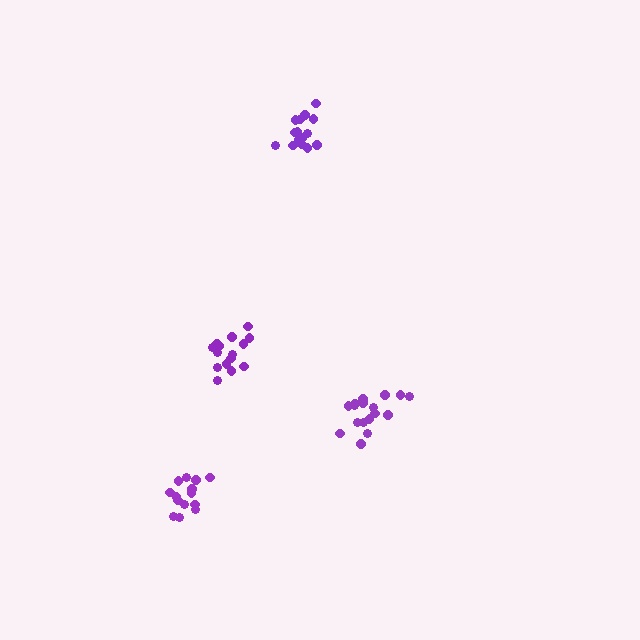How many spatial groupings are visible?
There are 4 spatial groupings.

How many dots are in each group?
Group 1: 15 dots, Group 2: 15 dots, Group 3: 17 dots, Group 4: 14 dots (61 total).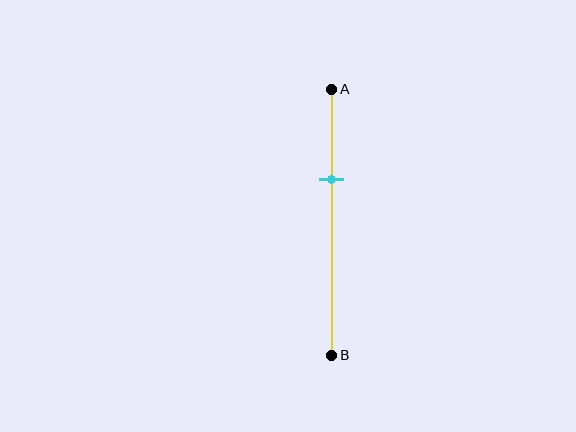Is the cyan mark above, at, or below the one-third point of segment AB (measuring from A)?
The cyan mark is approximately at the one-third point of segment AB.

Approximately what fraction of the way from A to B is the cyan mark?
The cyan mark is approximately 35% of the way from A to B.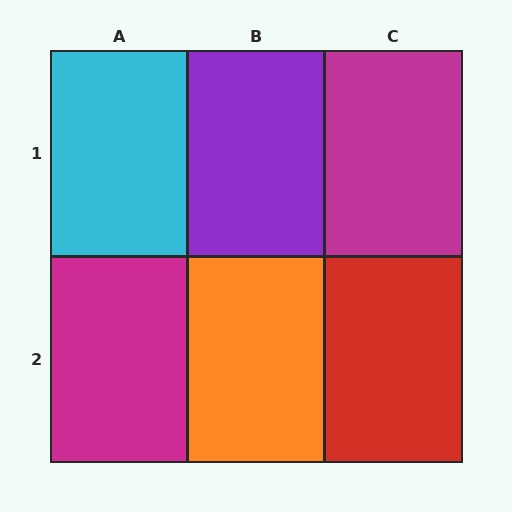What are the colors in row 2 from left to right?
Magenta, orange, red.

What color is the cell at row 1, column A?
Cyan.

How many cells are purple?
1 cell is purple.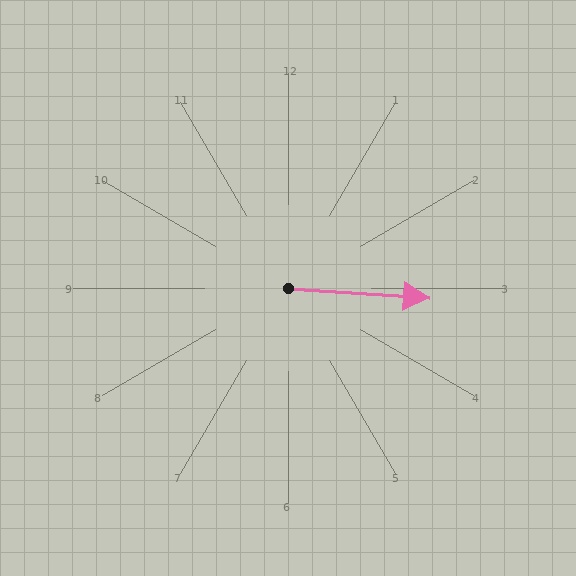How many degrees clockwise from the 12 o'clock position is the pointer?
Approximately 94 degrees.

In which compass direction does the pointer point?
East.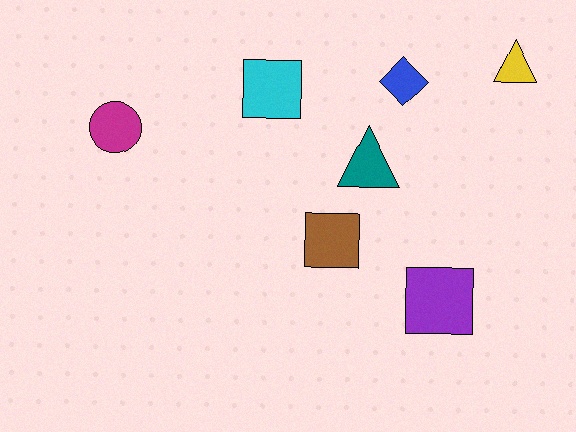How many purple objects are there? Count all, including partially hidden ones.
There is 1 purple object.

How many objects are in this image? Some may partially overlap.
There are 7 objects.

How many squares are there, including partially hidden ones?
There are 3 squares.